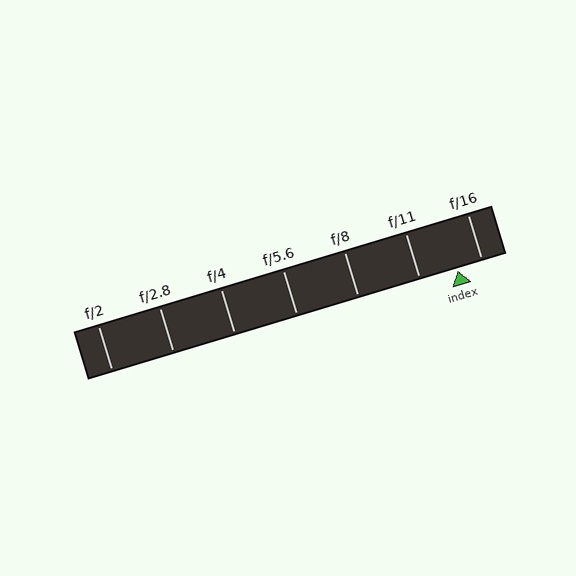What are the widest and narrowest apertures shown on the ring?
The widest aperture shown is f/2 and the narrowest is f/16.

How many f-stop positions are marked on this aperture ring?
There are 7 f-stop positions marked.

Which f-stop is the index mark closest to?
The index mark is closest to f/16.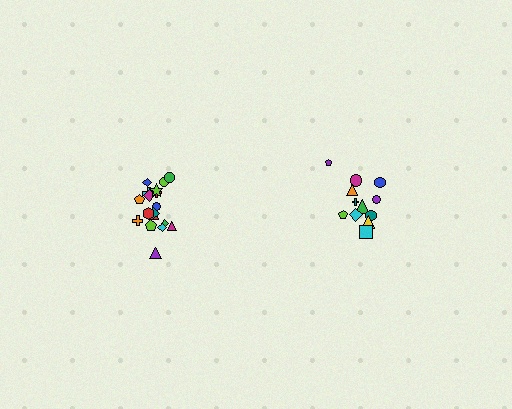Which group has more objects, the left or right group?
The left group.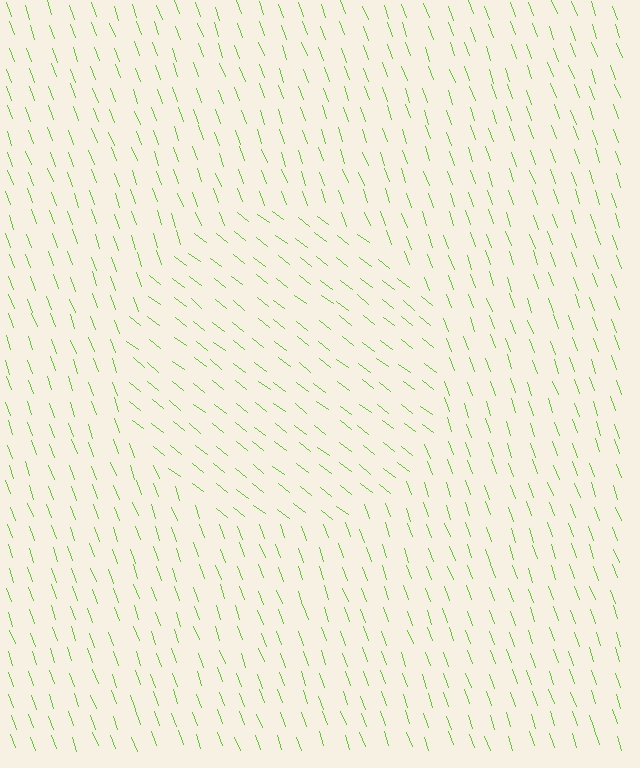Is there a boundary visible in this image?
Yes, there is a texture boundary formed by a change in line orientation.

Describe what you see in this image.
The image is filled with small lime line segments. A circle region in the image has lines oriented differently from the surrounding lines, creating a visible texture boundary.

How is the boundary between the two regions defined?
The boundary is defined purely by a change in line orientation (approximately 32 degrees difference). All lines are the same color and thickness.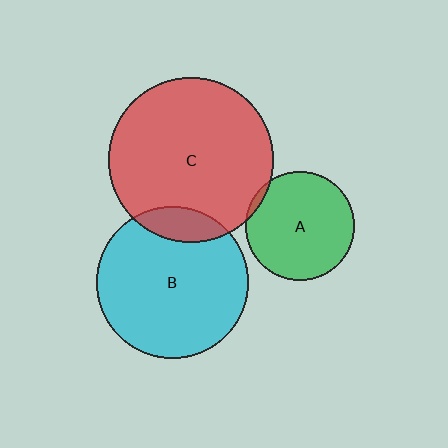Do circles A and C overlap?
Yes.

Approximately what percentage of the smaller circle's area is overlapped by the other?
Approximately 5%.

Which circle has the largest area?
Circle C (red).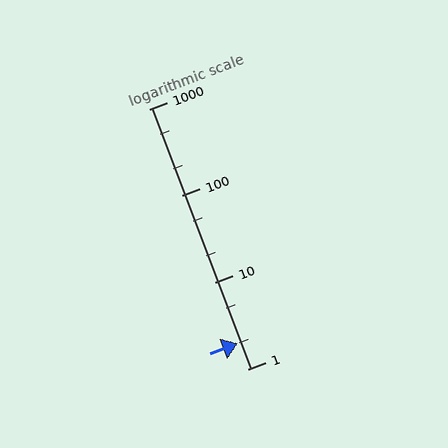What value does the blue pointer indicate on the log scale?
The pointer indicates approximately 2.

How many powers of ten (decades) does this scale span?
The scale spans 3 decades, from 1 to 1000.